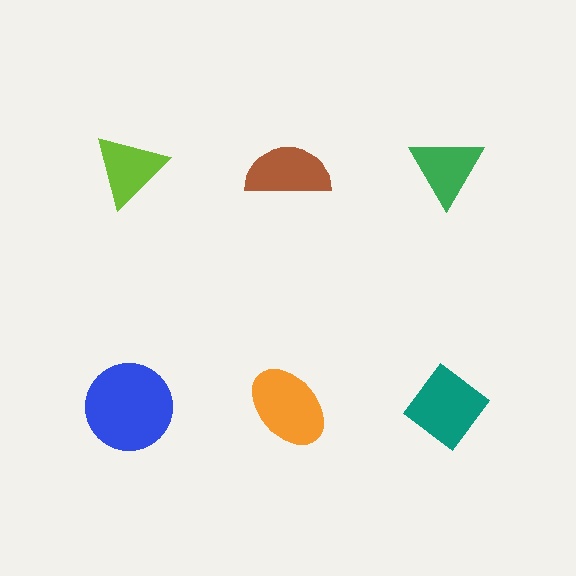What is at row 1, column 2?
A brown semicircle.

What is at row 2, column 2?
An orange ellipse.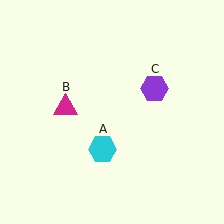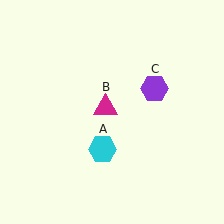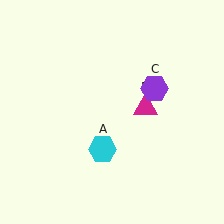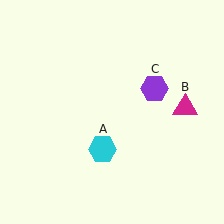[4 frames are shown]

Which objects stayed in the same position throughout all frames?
Cyan hexagon (object A) and purple hexagon (object C) remained stationary.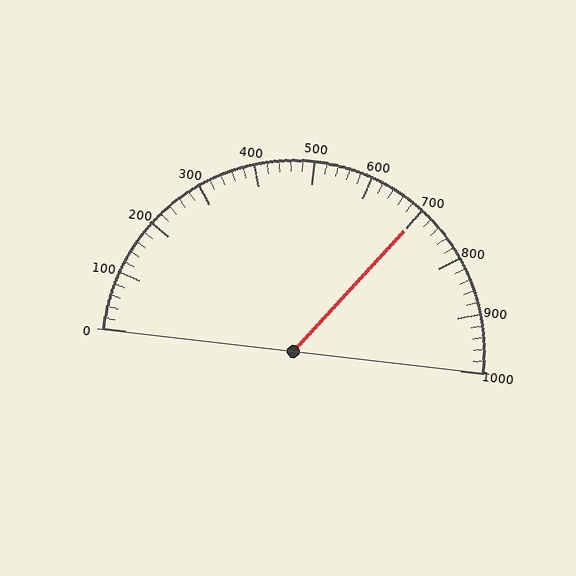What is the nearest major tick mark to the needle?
The nearest major tick mark is 700.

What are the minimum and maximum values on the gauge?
The gauge ranges from 0 to 1000.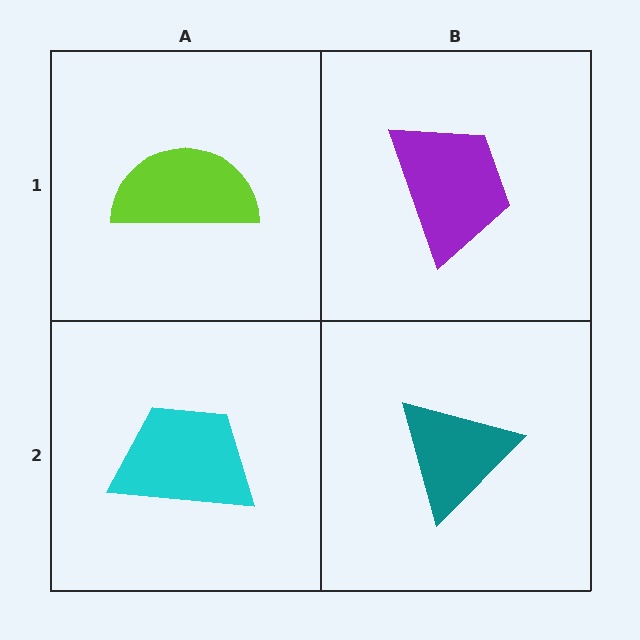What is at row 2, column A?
A cyan trapezoid.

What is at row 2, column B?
A teal triangle.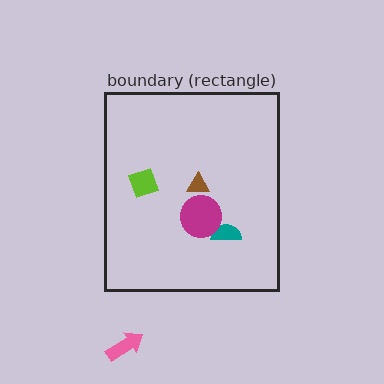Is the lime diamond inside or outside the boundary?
Inside.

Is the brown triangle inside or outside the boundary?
Inside.